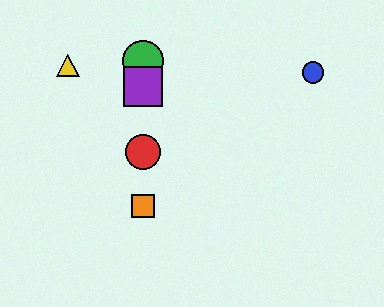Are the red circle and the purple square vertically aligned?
Yes, both are at x≈143.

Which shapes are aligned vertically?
The red circle, the green circle, the purple square, the orange square are aligned vertically.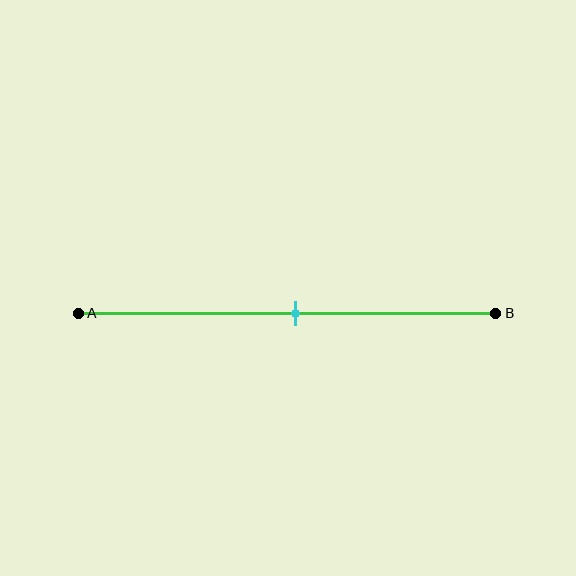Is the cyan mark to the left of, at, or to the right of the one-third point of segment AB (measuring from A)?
The cyan mark is to the right of the one-third point of segment AB.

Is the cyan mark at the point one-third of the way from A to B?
No, the mark is at about 50% from A, not at the 33% one-third point.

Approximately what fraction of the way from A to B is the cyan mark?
The cyan mark is approximately 50% of the way from A to B.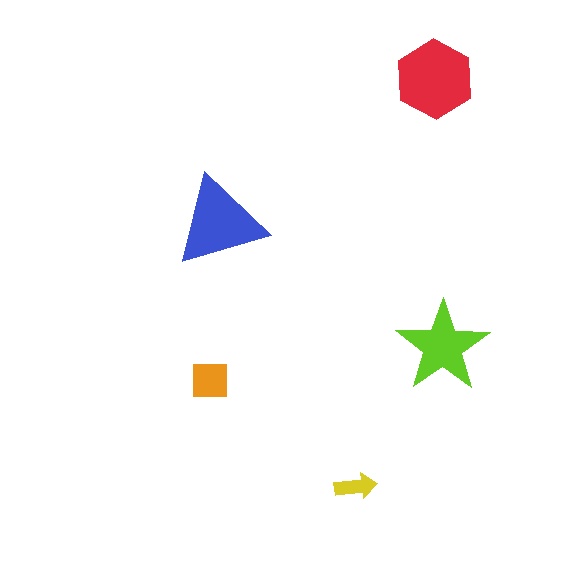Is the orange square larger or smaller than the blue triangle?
Smaller.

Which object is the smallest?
The yellow arrow.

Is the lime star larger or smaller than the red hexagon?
Smaller.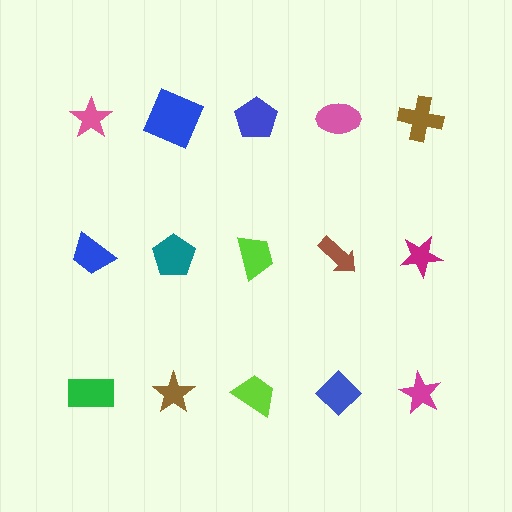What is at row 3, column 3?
A lime trapezoid.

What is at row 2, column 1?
A blue trapezoid.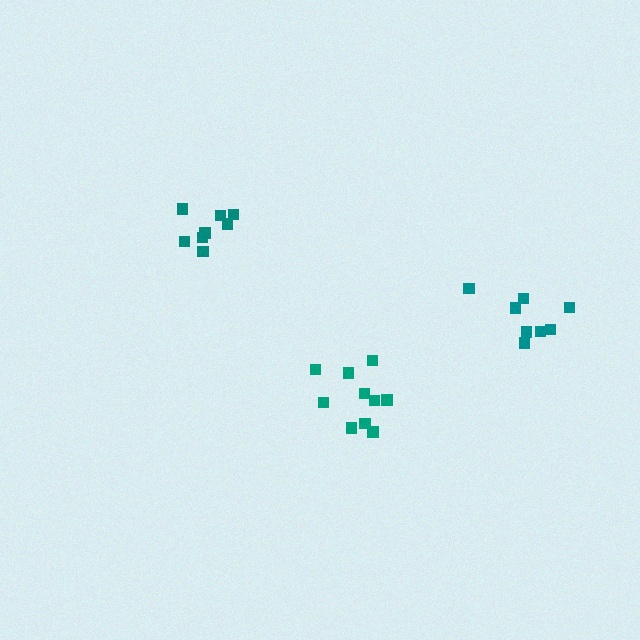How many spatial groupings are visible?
There are 3 spatial groupings.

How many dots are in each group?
Group 1: 10 dots, Group 2: 8 dots, Group 3: 8 dots (26 total).